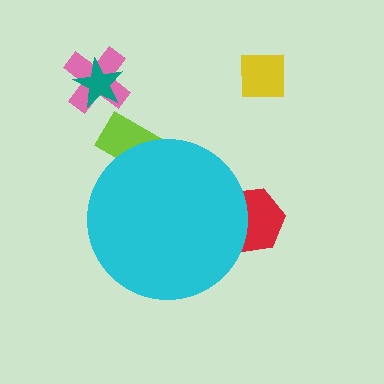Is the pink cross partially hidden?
No, the pink cross is fully visible.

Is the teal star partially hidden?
No, the teal star is fully visible.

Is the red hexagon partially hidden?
Yes, the red hexagon is partially hidden behind the cyan circle.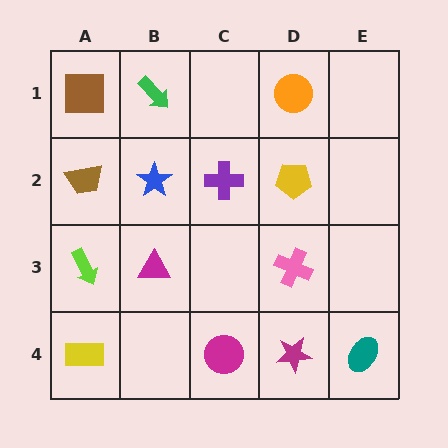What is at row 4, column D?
A magenta star.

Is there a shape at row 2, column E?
No, that cell is empty.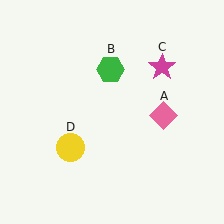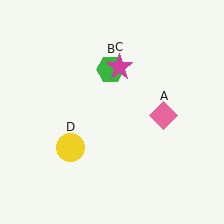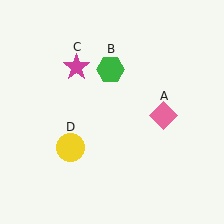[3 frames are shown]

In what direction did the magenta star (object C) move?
The magenta star (object C) moved left.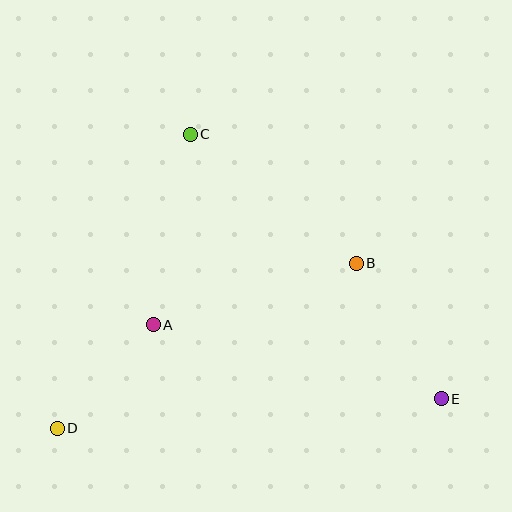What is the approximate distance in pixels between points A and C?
The distance between A and C is approximately 194 pixels.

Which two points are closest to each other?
Points A and D are closest to each other.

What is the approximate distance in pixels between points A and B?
The distance between A and B is approximately 212 pixels.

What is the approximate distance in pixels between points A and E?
The distance between A and E is approximately 297 pixels.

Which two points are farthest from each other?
Points D and E are farthest from each other.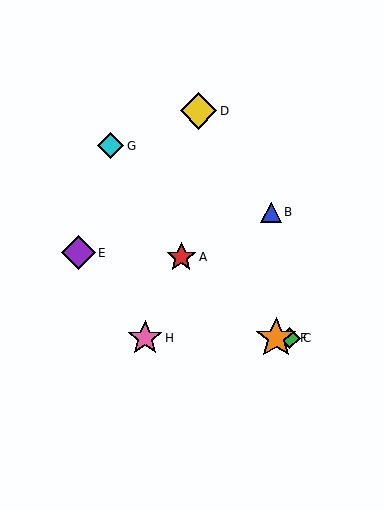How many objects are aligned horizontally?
3 objects (C, F, H) are aligned horizontally.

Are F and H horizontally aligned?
Yes, both are at y≈338.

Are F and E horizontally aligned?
No, F is at y≈338 and E is at y≈253.